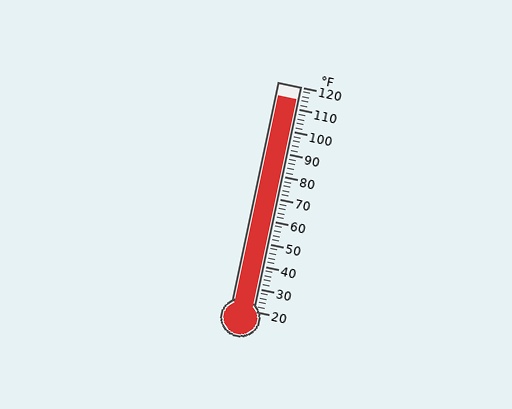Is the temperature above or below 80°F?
The temperature is above 80°F.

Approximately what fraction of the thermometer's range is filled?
The thermometer is filled to approximately 95% of its range.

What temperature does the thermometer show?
The thermometer shows approximately 114°F.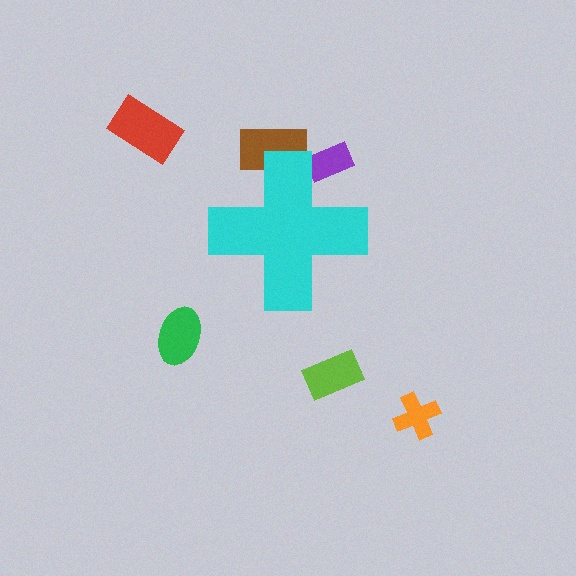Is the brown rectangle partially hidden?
Yes, the brown rectangle is partially hidden behind the cyan cross.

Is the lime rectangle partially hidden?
No, the lime rectangle is fully visible.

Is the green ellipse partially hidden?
No, the green ellipse is fully visible.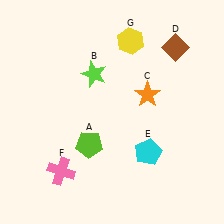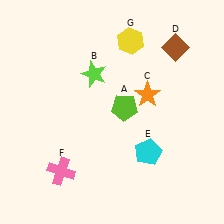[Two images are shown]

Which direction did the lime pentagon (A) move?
The lime pentagon (A) moved up.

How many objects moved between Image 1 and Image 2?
1 object moved between the two images.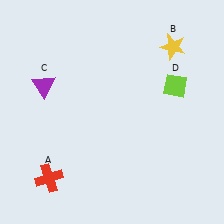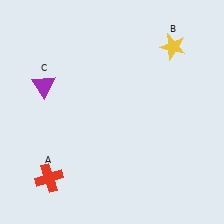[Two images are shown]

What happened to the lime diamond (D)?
The lime diamond (D) was removed in Image 2. It was in the top-right area of Image 1.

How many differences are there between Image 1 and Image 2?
There is 1 difference between the two images.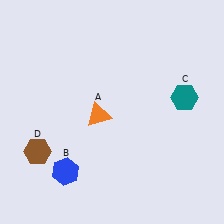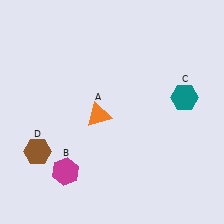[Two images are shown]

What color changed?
The hexagon (B) changed from blue in Image 1 to magenta in Image 2.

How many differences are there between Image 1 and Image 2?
There is 1 difference between the two images.